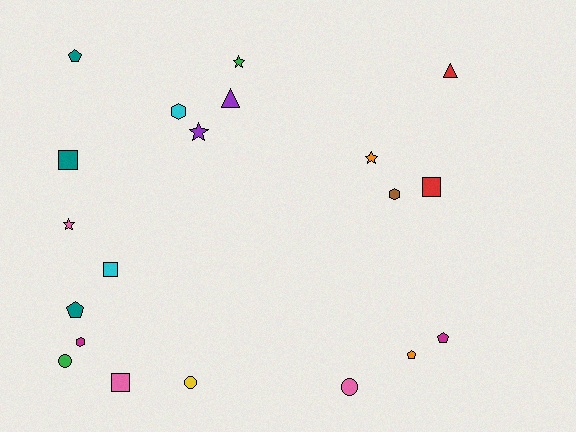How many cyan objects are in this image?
There are 2 cyan objects.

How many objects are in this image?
There are 20 objects.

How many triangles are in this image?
There are 2 triangles.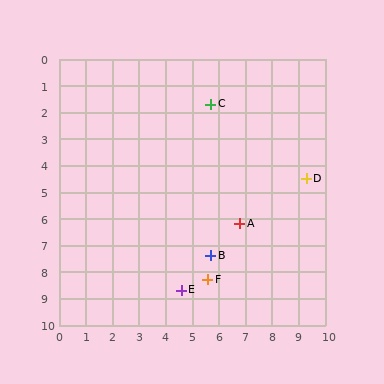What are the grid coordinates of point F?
Point F is at approximately (5.6, 8.3).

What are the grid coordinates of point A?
Point A is at approximately (6.8, 6.2).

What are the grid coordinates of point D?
Point D is at approximately (9.3, 4.5).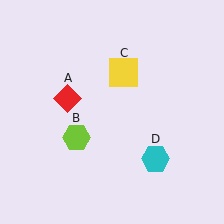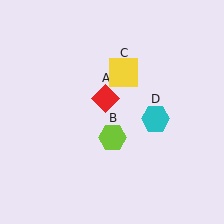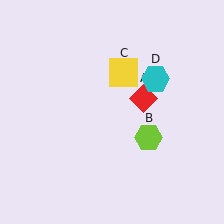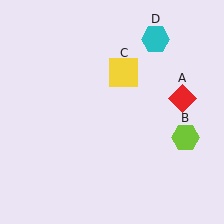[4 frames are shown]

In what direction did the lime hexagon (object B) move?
The lime hexagon (object B) moved right.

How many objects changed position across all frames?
3 objects changed position: red diamond (object A), lime hexagon (object B), cyan hexagon (object D).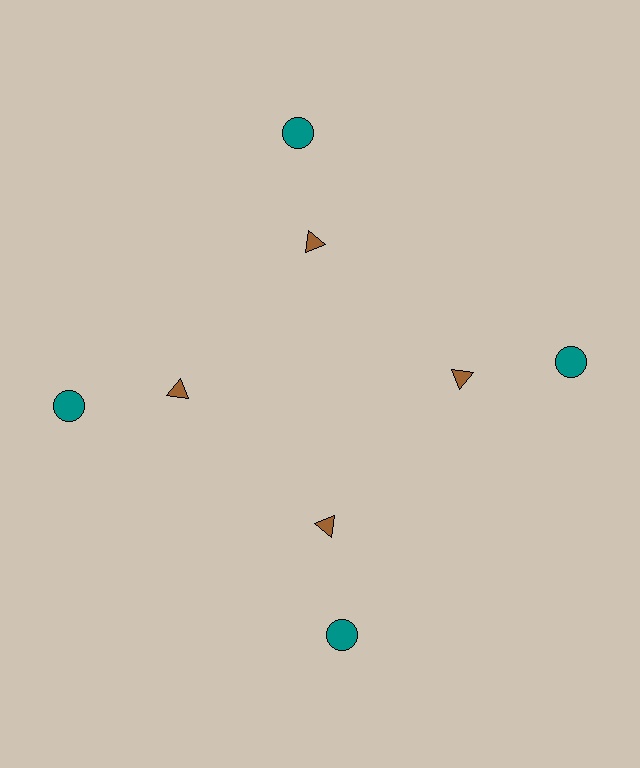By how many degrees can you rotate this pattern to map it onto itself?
The pattern maps onto itself every 90 degrees of rotation.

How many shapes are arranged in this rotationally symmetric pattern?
There are 8 shapes, arranged in 4 groups of 2.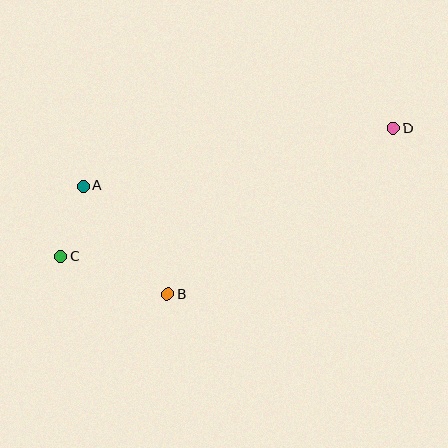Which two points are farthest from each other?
Points C and D are farthest from each other.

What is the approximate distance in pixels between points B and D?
The distance between B and D is approximately 280 pixels.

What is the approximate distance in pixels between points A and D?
The distance between A and D is approximately 316 pixels.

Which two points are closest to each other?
Points A and C are closest to each other.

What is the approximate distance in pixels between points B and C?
The distance between B and C is approximately 114 pixels.